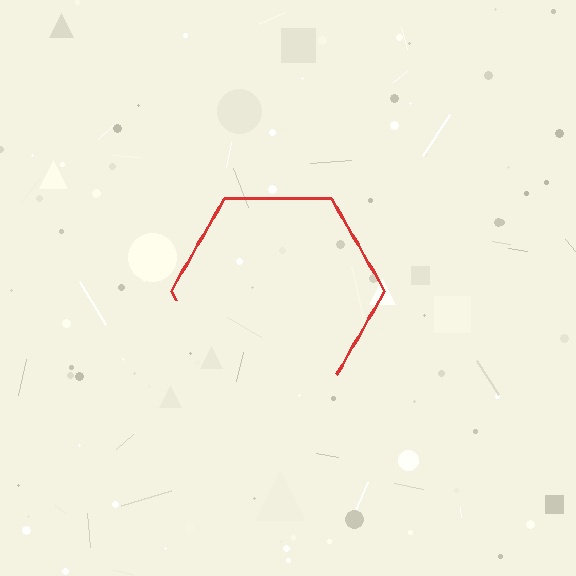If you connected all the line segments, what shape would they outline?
They would outline a hexagon.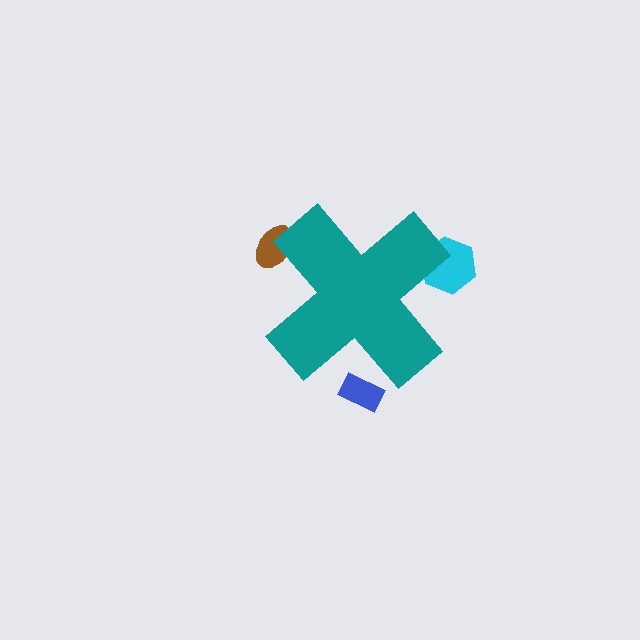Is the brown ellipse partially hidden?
Yes, the brown ellipse is partially hidden behind the teal cross.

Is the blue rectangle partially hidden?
Yes, the blue rectangle is partially hidden behind the teal cross.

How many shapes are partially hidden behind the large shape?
3 shapes are partially hidden.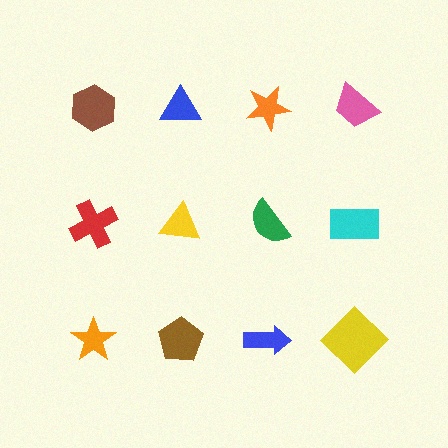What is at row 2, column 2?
A yellow triangle.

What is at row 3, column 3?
A blue arrow.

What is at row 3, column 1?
An orange star.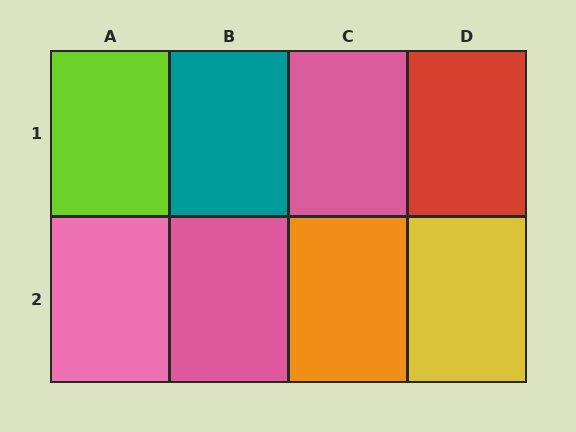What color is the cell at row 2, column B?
Pink.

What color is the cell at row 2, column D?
Yellow.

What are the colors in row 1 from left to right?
Lime, teal, pink, red.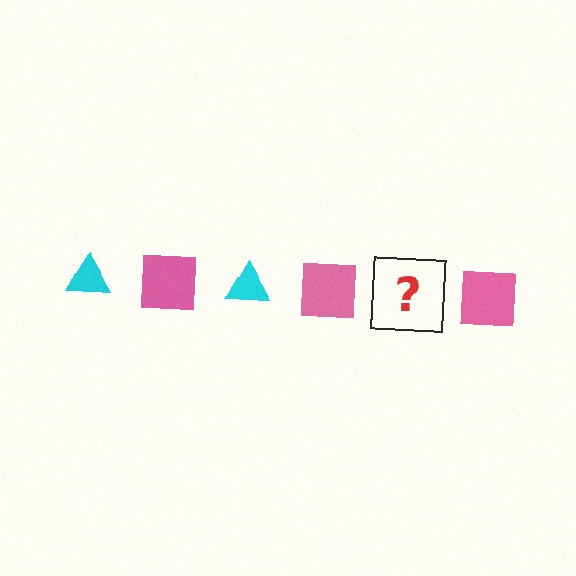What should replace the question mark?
The question mark should be replaced with a cyan triangle.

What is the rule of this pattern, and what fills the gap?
The rule is that the pattern alternates between cyan triangle and pink square. The gap should be filled with a cyan triangle.